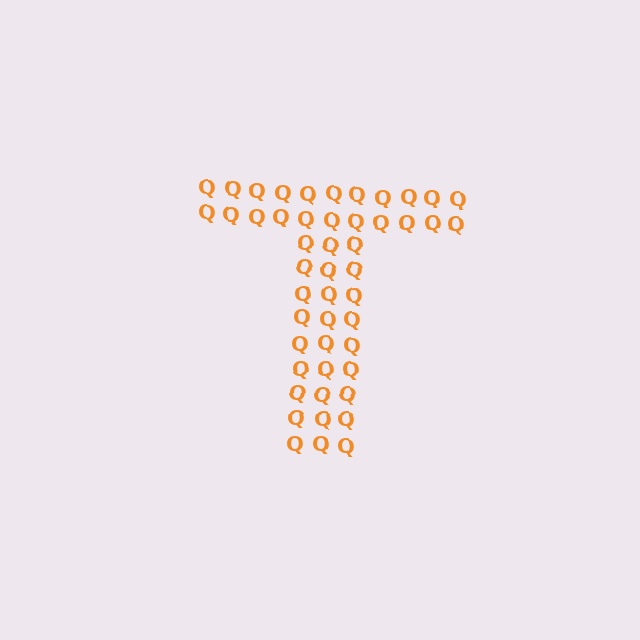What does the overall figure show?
The overall figure shows the letter T.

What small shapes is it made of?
It is made of small letter Q's.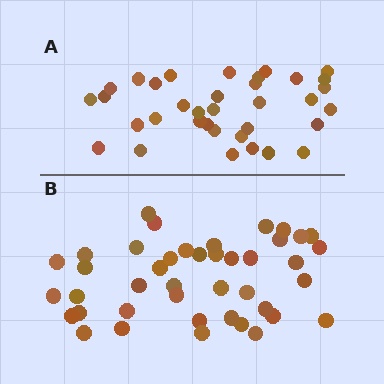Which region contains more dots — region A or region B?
Region B (the bottom region) has more dots.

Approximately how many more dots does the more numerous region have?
Region B has roughly 8 or so more dots than region A.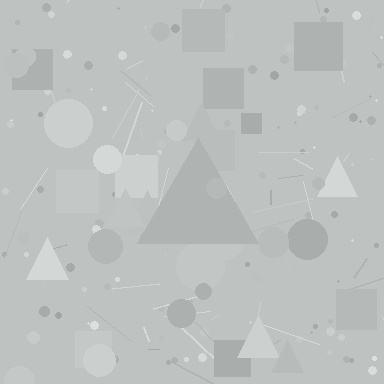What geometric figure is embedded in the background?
A triangle is embedded in the background.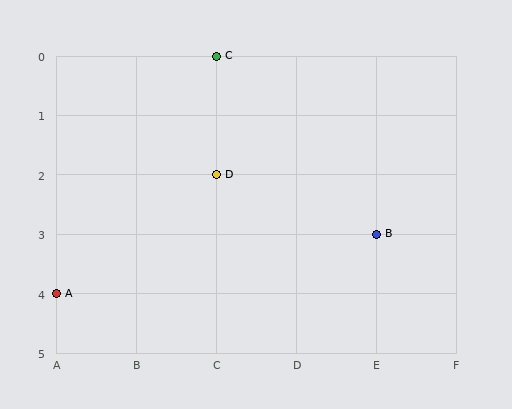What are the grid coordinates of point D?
Point D is at grid coordinates (C, 2).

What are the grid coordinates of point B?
Point B is at grid coordinates (E, 3).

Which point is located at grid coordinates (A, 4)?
Point A is at (A, 4).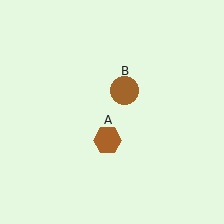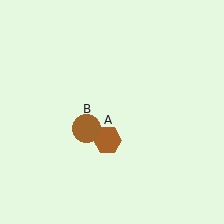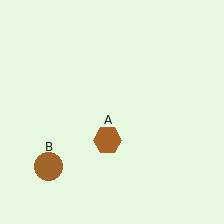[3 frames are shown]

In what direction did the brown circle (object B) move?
The brown circle (object B) moved down and to the left.